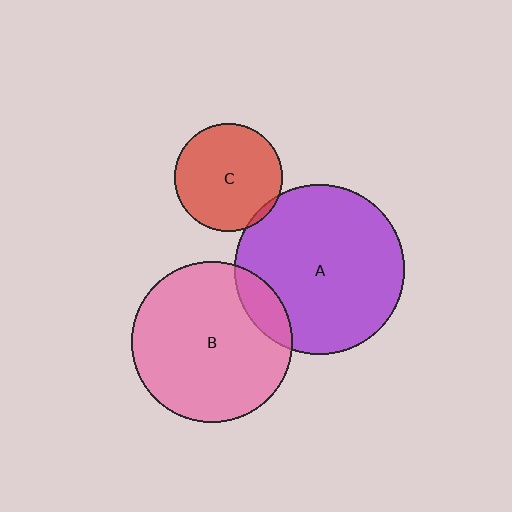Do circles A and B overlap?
Yes.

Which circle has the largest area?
Circle A (purple).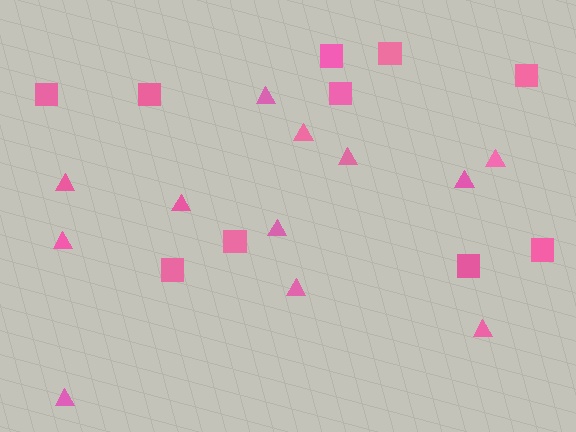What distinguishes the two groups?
There are 2 groups: one group of triangles (12) and one group of squares (10).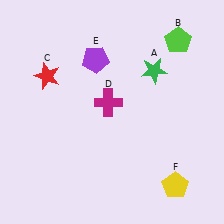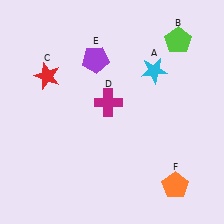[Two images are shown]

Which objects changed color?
A changed from green to cyan. F changed from yellow to orange.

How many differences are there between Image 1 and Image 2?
There are 2 differences between the two images.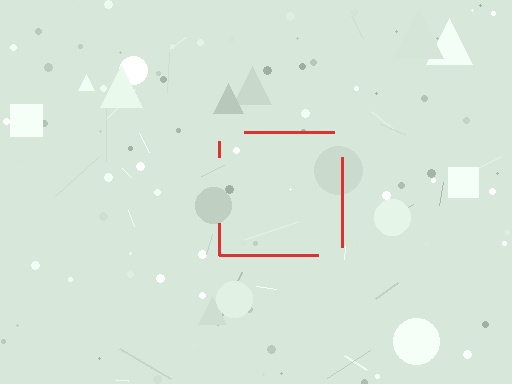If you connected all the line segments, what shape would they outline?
They would outline a square.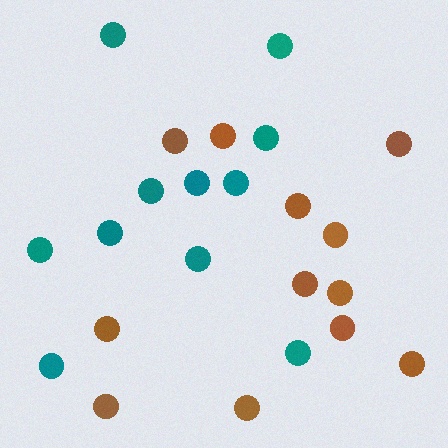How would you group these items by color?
There are 2 groups: one group of teal circles (11) and one group of brown circles (12).